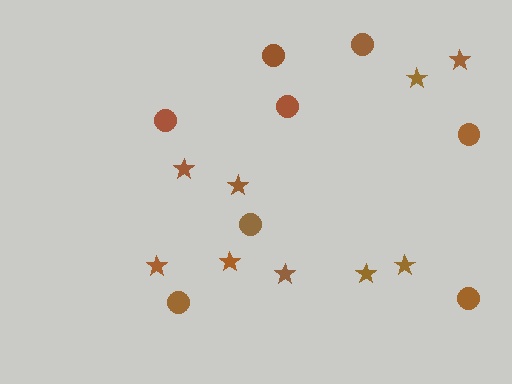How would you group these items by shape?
There are 2 groups: one group of stars (9) and one group of circles (8).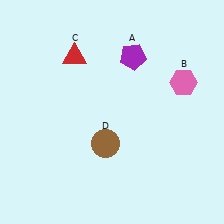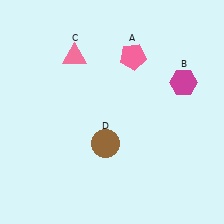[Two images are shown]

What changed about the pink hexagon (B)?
In Image 1, B is pink. In Image 2, it changed to magenta.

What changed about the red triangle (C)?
In Image 1, C is red. In Image 2, it changed to pink.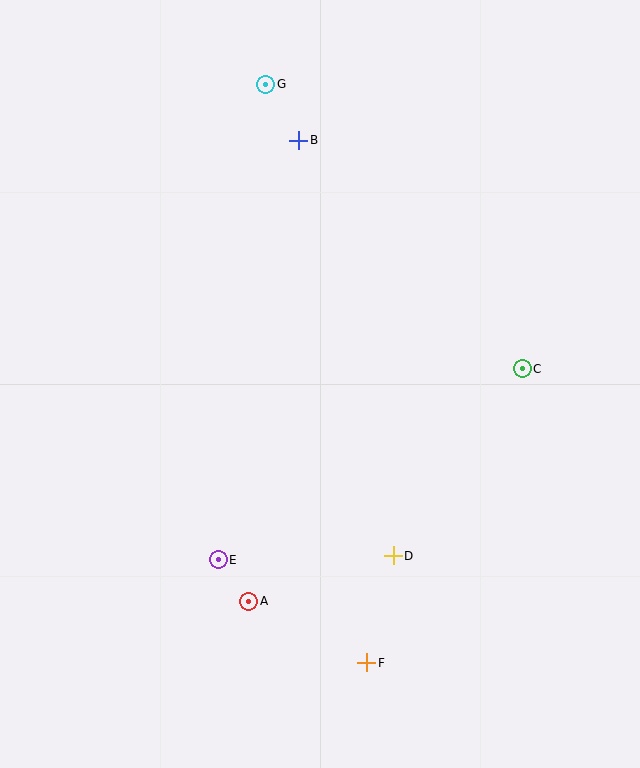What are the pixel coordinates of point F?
Point F is at (367, 663).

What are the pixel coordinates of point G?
Point G is at (266, 85).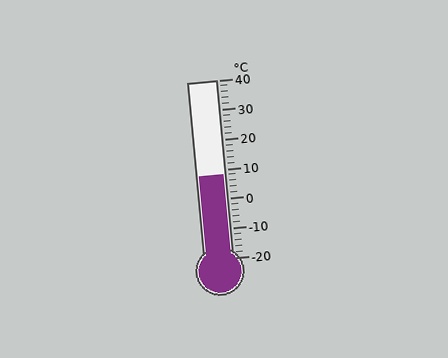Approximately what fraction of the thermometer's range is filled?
The thermometer is filled to approximately 45% of its range.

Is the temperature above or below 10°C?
The temperature is below 10°C.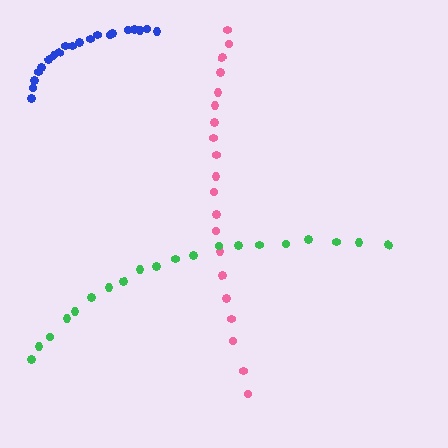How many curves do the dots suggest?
There are 3 distinct paths.